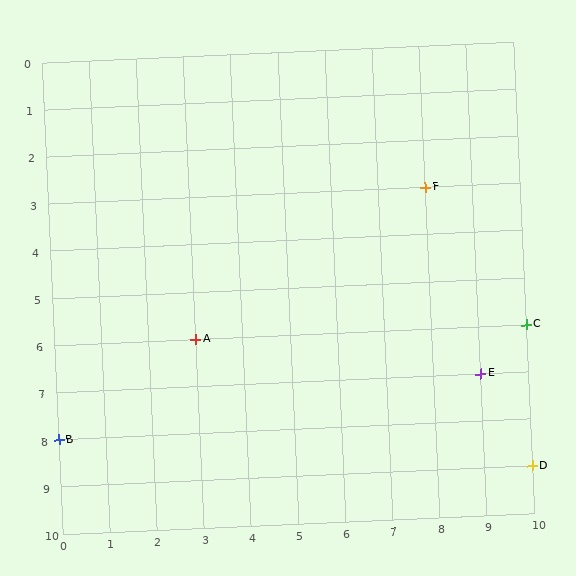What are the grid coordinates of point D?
Point D is at grid coordinates (10, 9).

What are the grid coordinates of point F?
Point F is at grid coordinates (8, 3).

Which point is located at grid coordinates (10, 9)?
Point D is at (10, 9).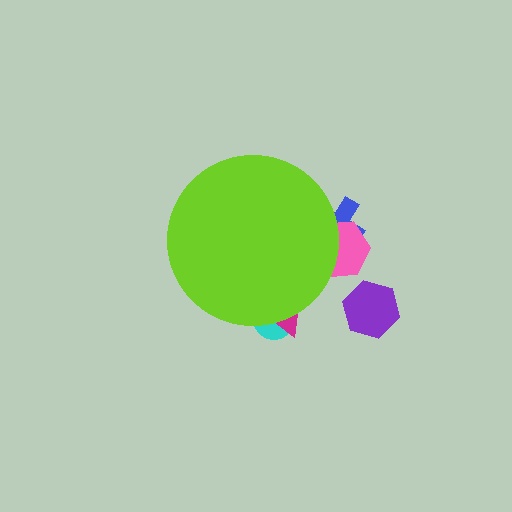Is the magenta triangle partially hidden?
Yes, the magenta triangle is partially hidden behind the lime circle.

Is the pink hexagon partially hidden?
Yes, the pink hexagon is partially hidden behind the lime circle.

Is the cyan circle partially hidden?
Yes, the cyan circle is partially hidden behind the lime circle.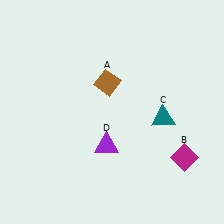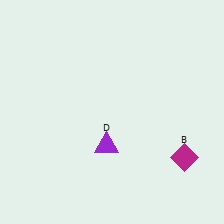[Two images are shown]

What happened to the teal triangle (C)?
The teal triangle (C) was removed in Image 2. It was in the bottom-right area of Image 1.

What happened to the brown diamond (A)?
The brown diamond (A) was removed in Image 2. It was in the top-left area of Image 1.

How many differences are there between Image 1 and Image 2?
There are 2 differences between the two images.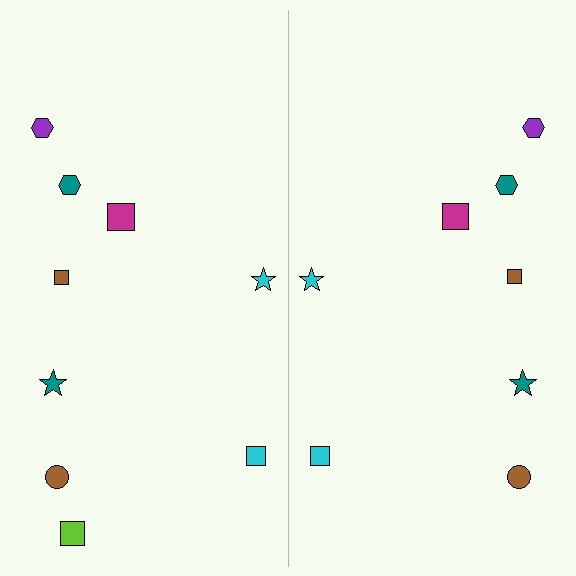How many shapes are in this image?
There are 17 shapes in this image.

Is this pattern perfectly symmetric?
No, the pattern is not perfectly symmetric. A lime square is missing from the right side.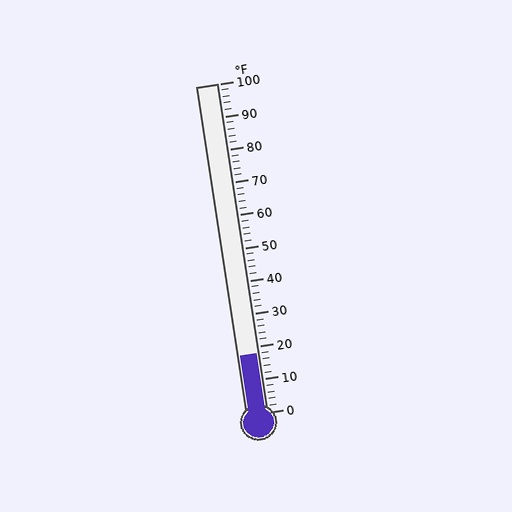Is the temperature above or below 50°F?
The temperature is below 50°F.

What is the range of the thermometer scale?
The thermometer scale ranges from 0°F to 100°F.